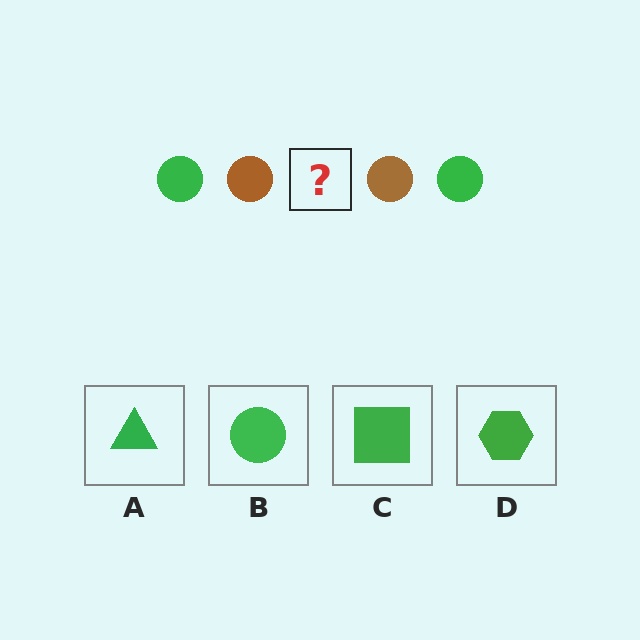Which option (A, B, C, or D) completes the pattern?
B.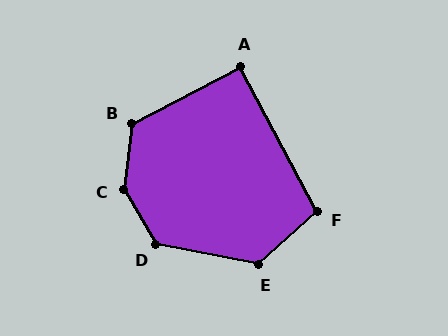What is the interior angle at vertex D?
Approximately 131 degrees (obtuse).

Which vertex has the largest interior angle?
C, at approximately 143 degrees.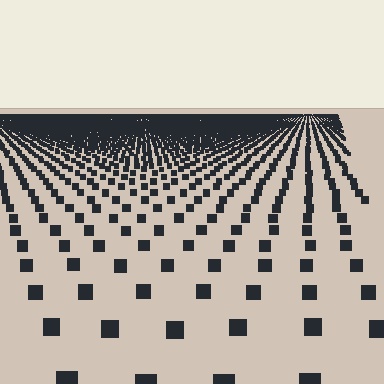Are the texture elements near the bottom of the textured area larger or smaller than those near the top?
Larger. Near the bottom, elements are closer to the viewer and appear at a bigger on-screen size.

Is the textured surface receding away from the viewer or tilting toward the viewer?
The surface is receding away from the viewer. Texture elements get smaller and denser toward the top.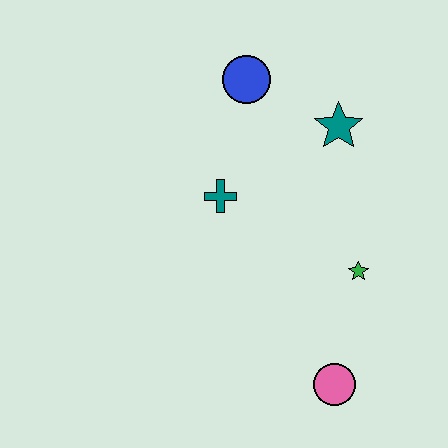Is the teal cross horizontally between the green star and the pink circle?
No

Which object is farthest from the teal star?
The pink circle is farthest from the teal star.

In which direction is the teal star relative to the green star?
The teal star is above the green star.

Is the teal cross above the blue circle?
No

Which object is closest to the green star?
The pink circle is closest to the green star.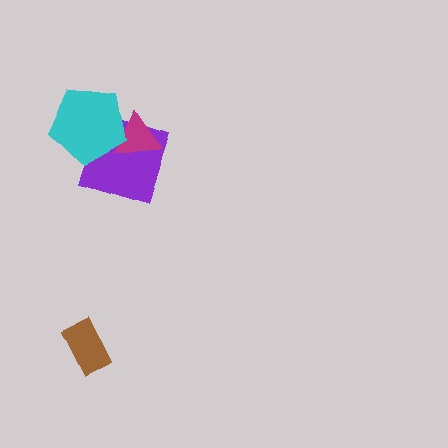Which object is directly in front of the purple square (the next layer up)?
The magenta triangle is directly in front of the purple square.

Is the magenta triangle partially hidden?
Yes, it is partially covered by another shape.